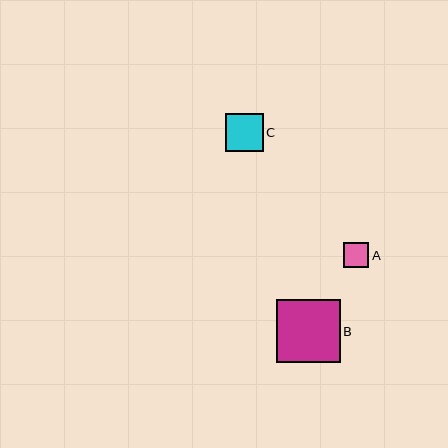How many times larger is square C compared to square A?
Square C is approximately 1.5 times the size of square A.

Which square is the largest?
Square B is the largest with a size of approximately 64 pixels.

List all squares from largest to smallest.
From largest to smallest: B, C, A.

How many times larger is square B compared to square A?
Square B is approximately 2.5 times the size of square A.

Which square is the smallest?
Square A is the smallest with a size of approximately 25 pixels.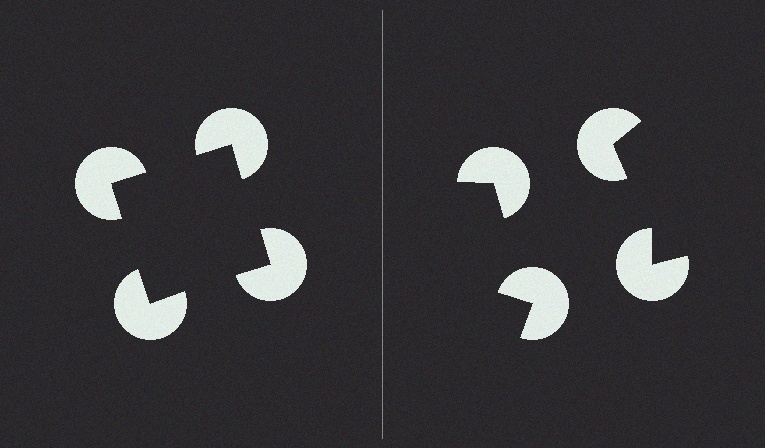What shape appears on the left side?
An illusory square.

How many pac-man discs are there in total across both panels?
8 — 4 on each side.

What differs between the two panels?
The pac-man discs are positioned identically on both sides; only the wedge orientations differ. On the left they align to a square; on the right they are misaligned.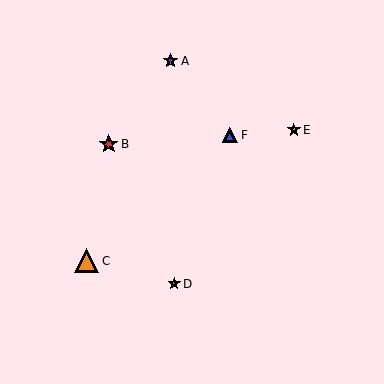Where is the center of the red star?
The center of the red star is at (109, 144).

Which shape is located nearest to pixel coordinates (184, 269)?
The brown star (labeled D) at (174, 284) is nearest to that location.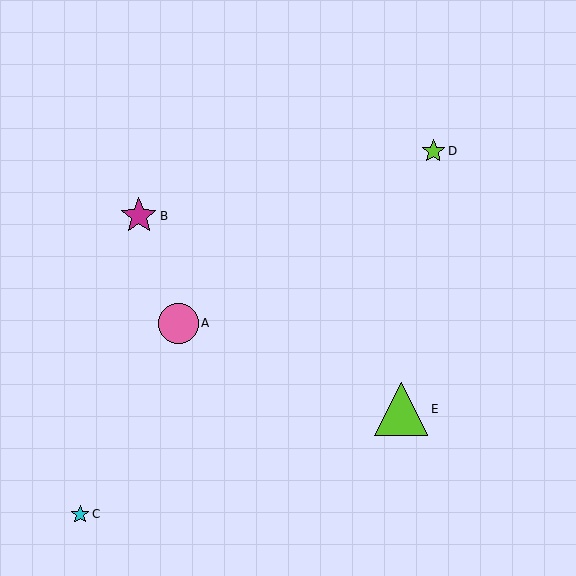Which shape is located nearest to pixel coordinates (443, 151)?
The lime star (labeled D) at (433, 151) is nearest to that location.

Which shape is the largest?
The lime triangle (labeled E) is the largest.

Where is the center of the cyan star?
The center of the cyan star is at (80, 514).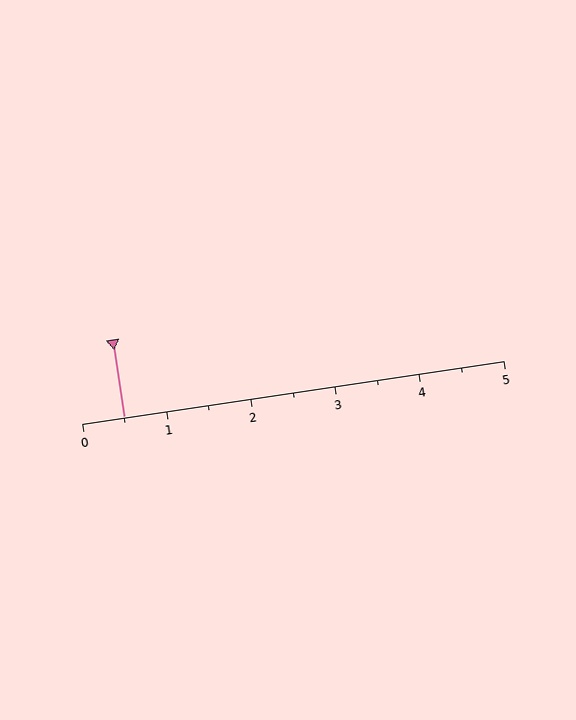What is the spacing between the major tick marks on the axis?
The major ticks are spaced 1 apart.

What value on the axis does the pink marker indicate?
The marker indicates approximately 0.5.